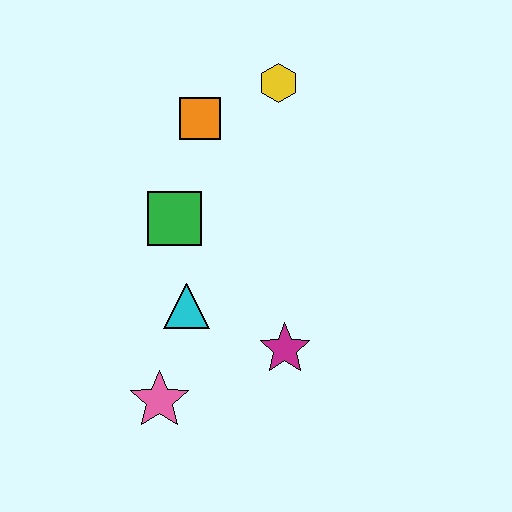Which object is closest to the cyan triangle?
The green square is closest to the cyan triangle.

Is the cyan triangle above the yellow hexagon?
No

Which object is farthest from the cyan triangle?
The yellow hexagon is farthest from the cyan triangle.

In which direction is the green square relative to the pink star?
The green square is above the pink star.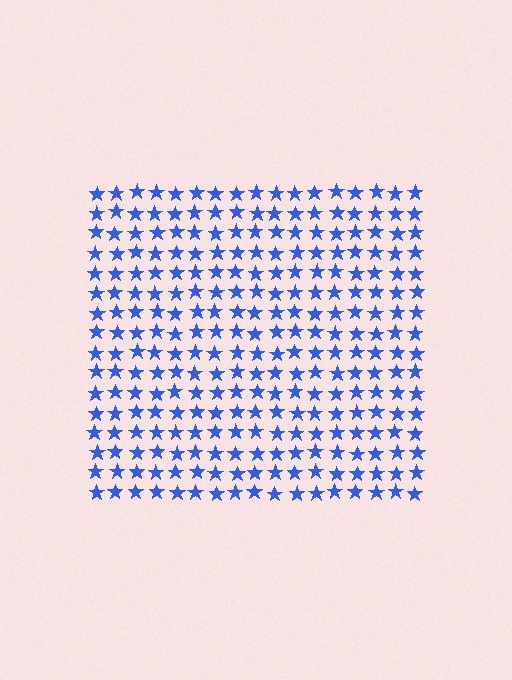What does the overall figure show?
The overall figure shows a square.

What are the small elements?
The small elements are stars.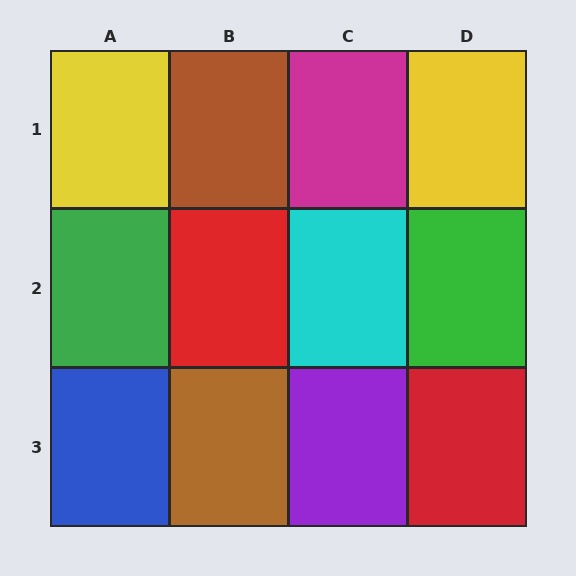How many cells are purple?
1 cell is purple.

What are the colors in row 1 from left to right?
Yellow, brown, magenta, yellow.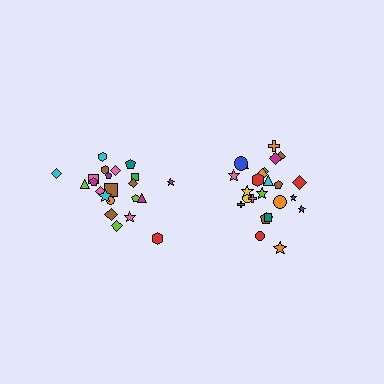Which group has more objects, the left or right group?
The right group.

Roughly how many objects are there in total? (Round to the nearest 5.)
Roughly 45 objects in total.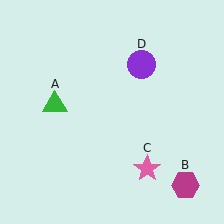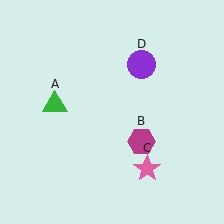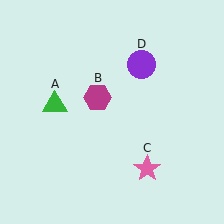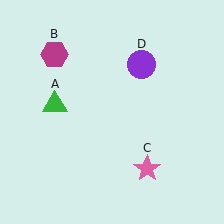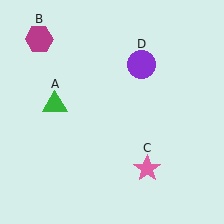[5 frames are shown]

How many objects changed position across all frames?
1 object changed position: magenta hexagon (object B).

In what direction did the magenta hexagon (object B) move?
The magenta hexagon (object B) moved up and to the left.